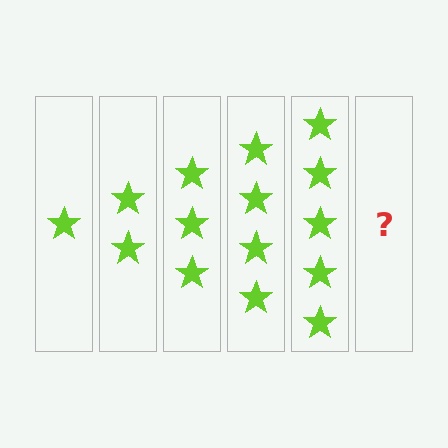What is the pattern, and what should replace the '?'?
The pattern is that each step adds one more star. The '?' should be 6 stars.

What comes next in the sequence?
The next element should be 6 stars.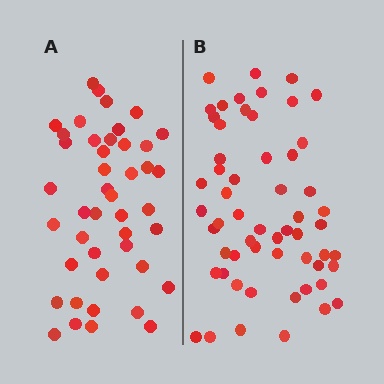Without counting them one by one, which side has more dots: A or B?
Region B (the right region) has more dots.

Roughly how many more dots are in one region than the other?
Region B has approximately 15 more dots than region A.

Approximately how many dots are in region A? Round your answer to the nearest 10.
About 40 dots. (The exact count is 44, which rounds to 40.)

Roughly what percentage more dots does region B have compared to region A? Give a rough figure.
About 30% more.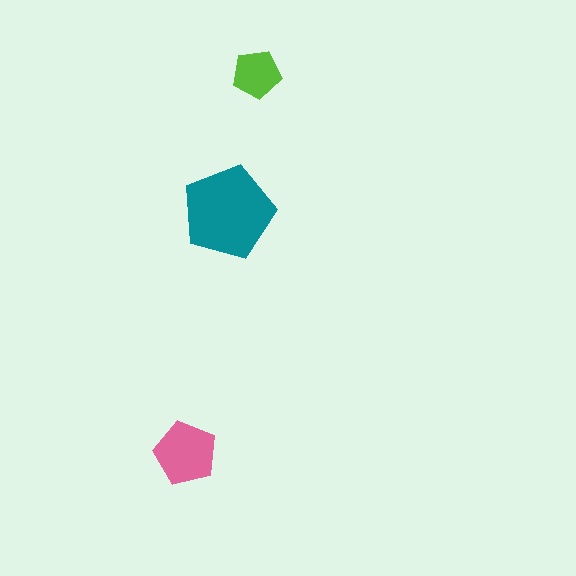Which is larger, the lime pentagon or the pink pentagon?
The pink one.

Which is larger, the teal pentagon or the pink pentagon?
The teal one.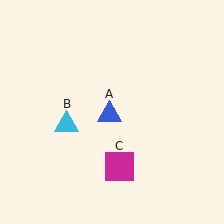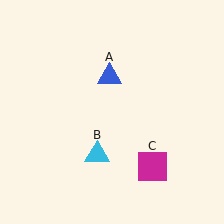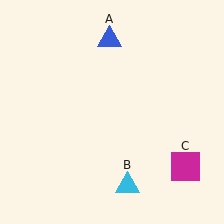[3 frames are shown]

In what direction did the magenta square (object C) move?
The magenta square (object C) moved right.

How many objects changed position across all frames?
3 objects changed position: blue triangle (object A), cyan triangle (object B), magenta square (object C).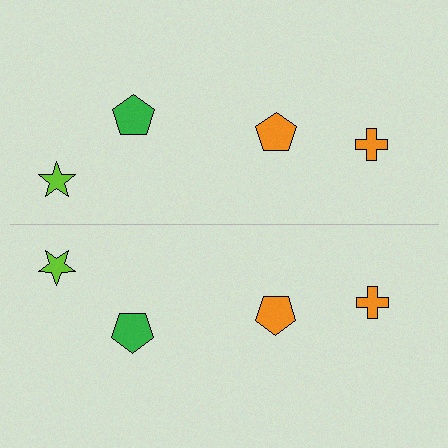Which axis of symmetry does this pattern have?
The pattern has a horizontal axis of symmetry running through the center of the image.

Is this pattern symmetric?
Yes, this pattern has bilateral (reflection) symmetry.